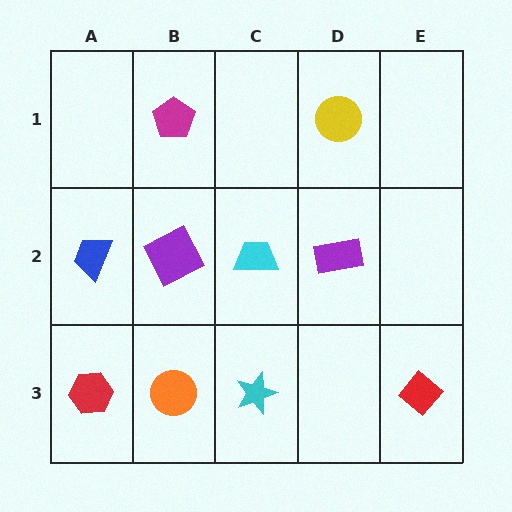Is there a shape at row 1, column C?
No, that cell is empty.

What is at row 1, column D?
A yellow circle.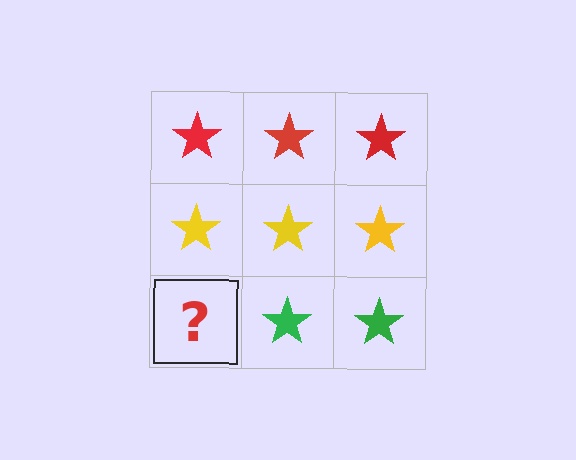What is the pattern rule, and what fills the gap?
The rule is that each row has a consistent color. The gap should be filled with a green star.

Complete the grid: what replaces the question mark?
The question mark should be replaced with a green star.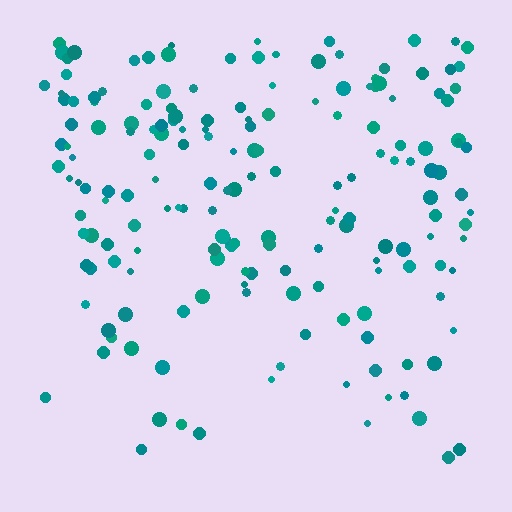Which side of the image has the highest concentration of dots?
The top.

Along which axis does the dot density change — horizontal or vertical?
Vertical.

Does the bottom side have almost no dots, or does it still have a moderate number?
Still a moderate number, just noticeably fewer than the top.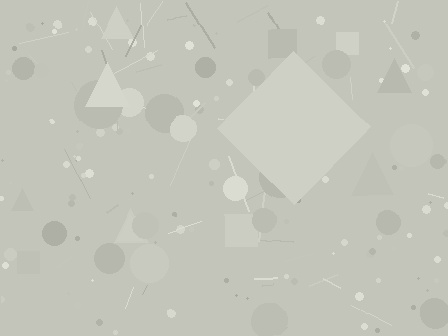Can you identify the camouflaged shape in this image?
The camouflaged shape is a diamond.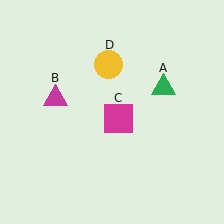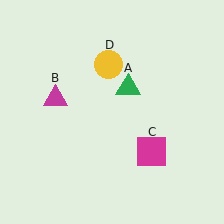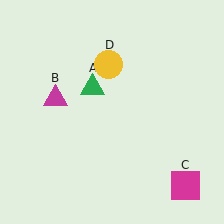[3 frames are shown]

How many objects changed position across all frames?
2 objects changed position: green triangle (object A), magenta square (object C).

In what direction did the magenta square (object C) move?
The magenta square (object C) moved down and to the right.